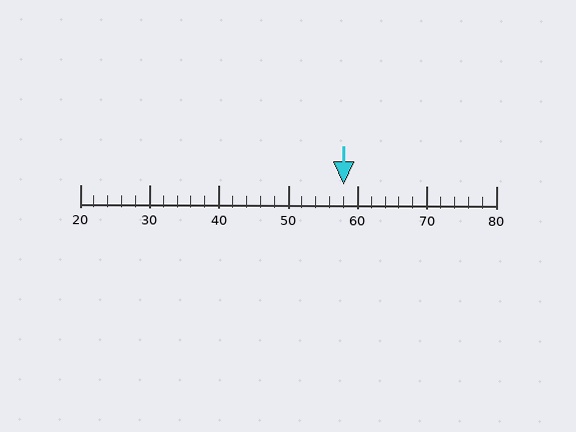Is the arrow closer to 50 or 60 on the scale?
The arrow is closer to 60.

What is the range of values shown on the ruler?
The ruler shows values from 20 to 80.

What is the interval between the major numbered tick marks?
The major tick marks are spaced 10 units apart.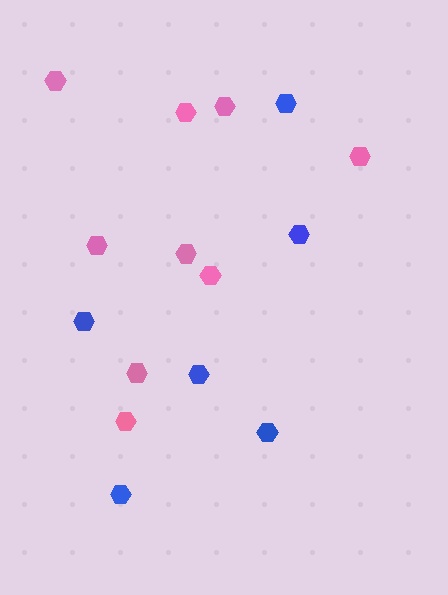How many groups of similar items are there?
There are 2 groups: one group of blue hexagons (6) and one group of pink hexagons (9).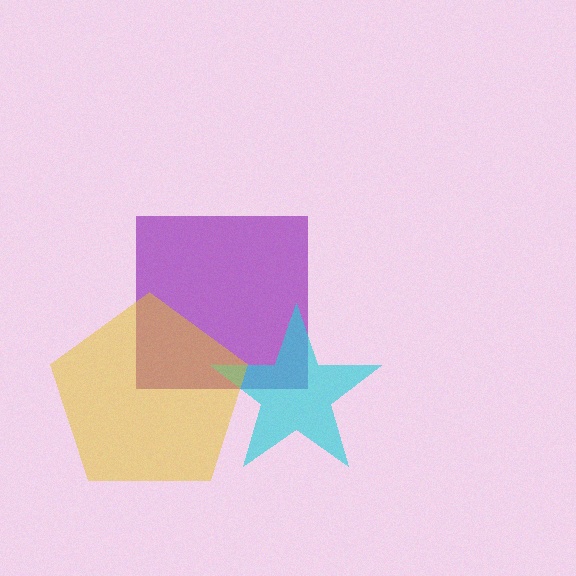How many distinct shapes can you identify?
There are 3 distinct shapes: a purple square, a cyan star, a yellow pentagon.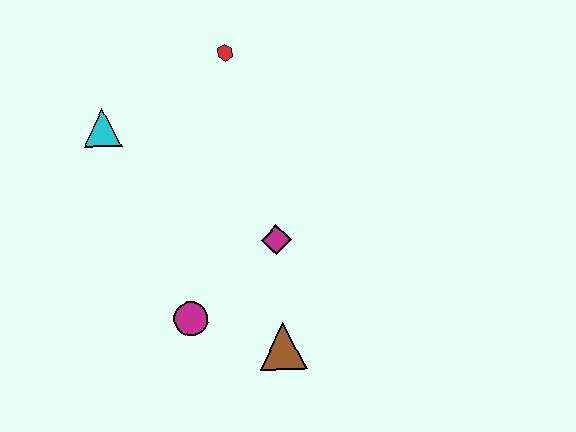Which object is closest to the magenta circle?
The brown triangle is closest to the magenta circle.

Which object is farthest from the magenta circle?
The red hexagon is farthest from the magenta circle.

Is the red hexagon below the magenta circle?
No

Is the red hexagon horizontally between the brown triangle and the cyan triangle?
Yes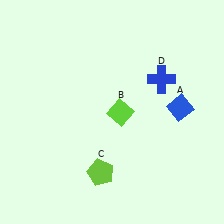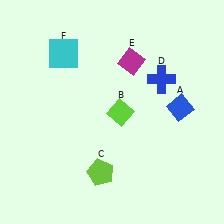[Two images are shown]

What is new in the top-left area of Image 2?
A cyan square (F) was added in the top-left area of Image 2.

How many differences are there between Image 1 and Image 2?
There are 2 differences between the two images.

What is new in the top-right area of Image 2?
A magenta diamond (E) was added in the top-right area of Image 2.